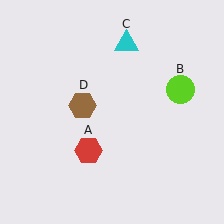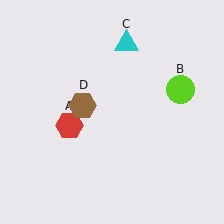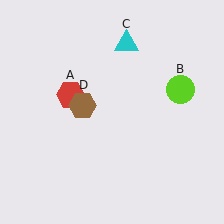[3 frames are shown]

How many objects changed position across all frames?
1 object changed position: red hexagon (object A).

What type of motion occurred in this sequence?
The red hexagon (object A) rotated clockwise around the center of the scene.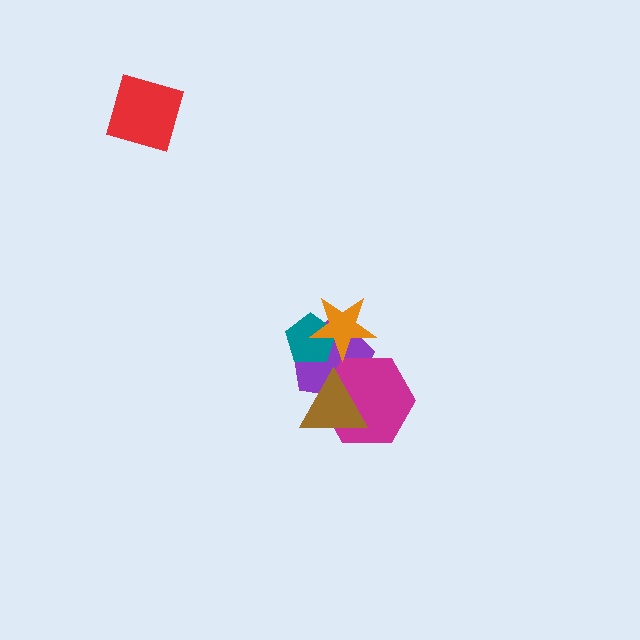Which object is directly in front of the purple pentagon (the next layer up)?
The magenta hexagon is directly in front of the purple pentagon.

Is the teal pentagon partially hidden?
Yes, it is partially covered by another shape.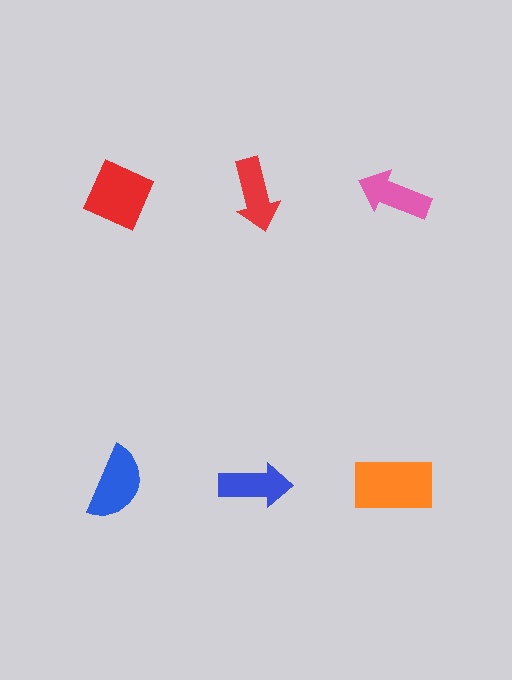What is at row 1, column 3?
A pink arrow.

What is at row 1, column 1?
A red diamond.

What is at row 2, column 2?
A blue arrow.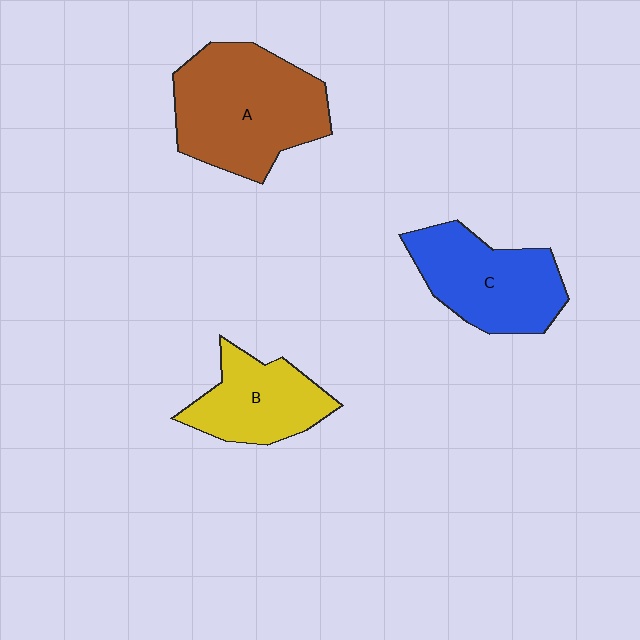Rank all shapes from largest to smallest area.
From largest to smallest: A (brown), C (blue), B (yellow).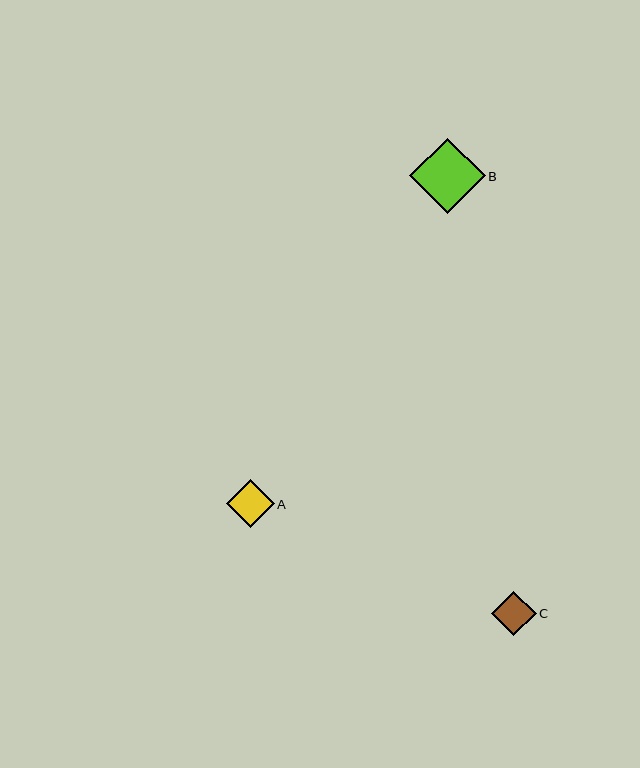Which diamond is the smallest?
Diamond C is the smallest with a size of approximately 45 pixels.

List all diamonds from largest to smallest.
From largest to smallest: B, A, C.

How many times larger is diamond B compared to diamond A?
Diamond B is approximately 1.6 times the size of diamond A.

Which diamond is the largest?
Diamond B is the largest with a size of approximately 76 pixels.